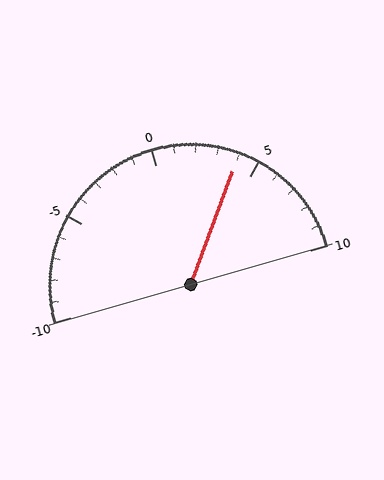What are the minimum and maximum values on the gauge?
The gauge ranges from -10 to 10.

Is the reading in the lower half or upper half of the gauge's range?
The reading is in the upper half of the range (-10 to 10).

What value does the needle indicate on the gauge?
The needle indicates approximately 4.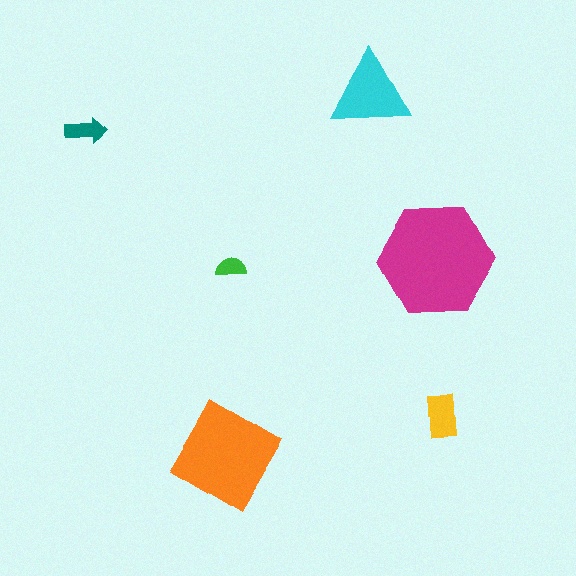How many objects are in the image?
There are 6 objects in the image.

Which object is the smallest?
The green semicircle.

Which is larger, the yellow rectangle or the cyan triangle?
The cyan triangle.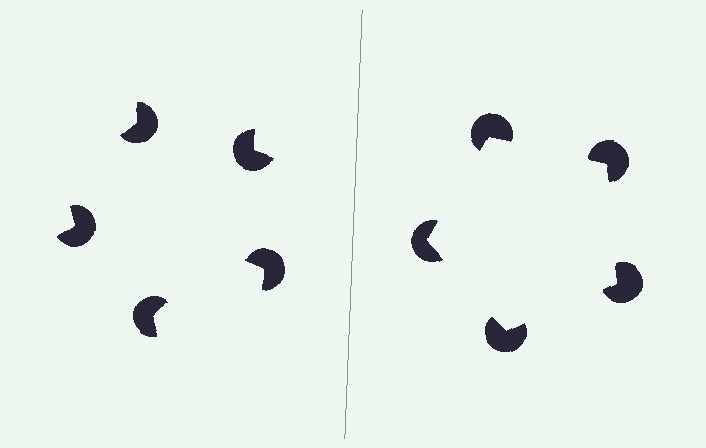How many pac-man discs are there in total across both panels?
10 — 5 on each side.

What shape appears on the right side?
An illusory pentagon.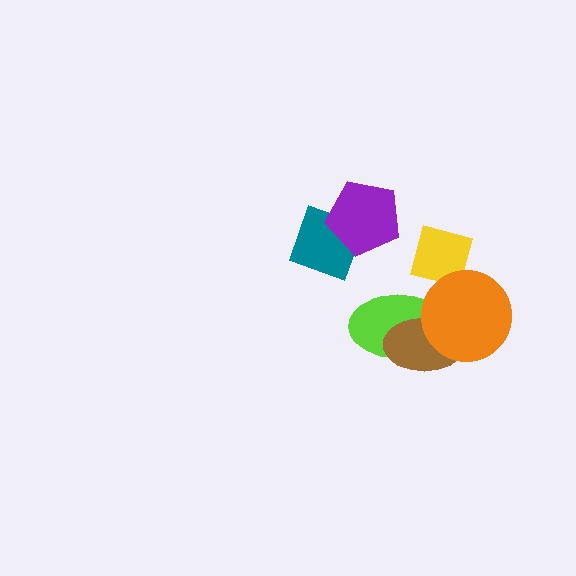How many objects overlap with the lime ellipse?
2 objects overlap with the lime ellipse.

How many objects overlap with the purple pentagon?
1 object overlaps with the purple pentagon.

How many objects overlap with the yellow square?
0 objects overlap with the yellow square.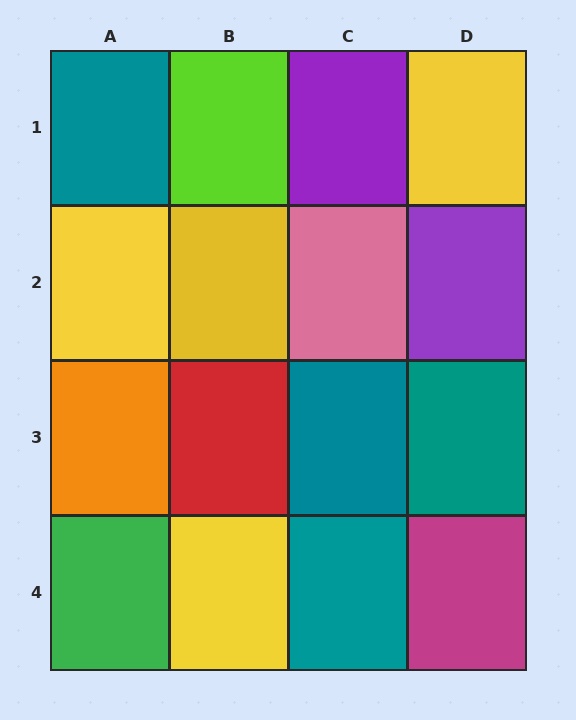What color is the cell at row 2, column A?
Yellow.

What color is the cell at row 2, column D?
Purple.